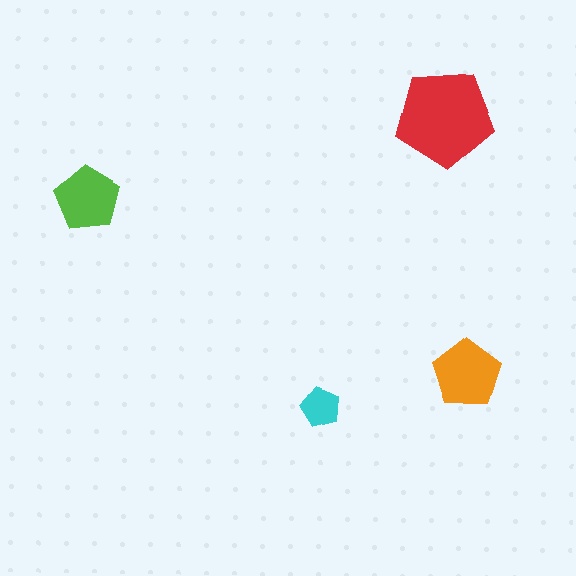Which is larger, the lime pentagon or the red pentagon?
The red one.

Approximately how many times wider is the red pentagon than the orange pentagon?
About 1.5 times wider.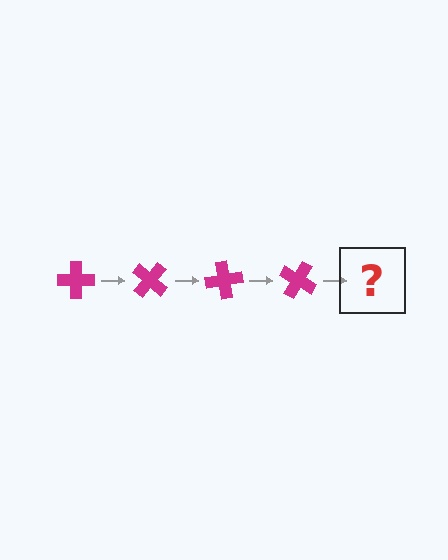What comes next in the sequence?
The next element should be a magenta cross rotated 160 degrees.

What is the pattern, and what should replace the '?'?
The pattern is that the cross rotates 40 degrees each step. The '?' should be a magenta cross rotated 160 degrees.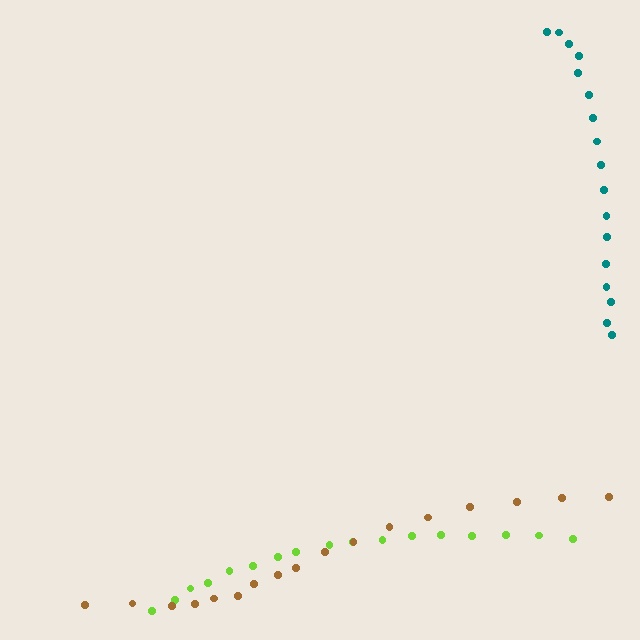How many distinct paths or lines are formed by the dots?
There are 3 distinct paths.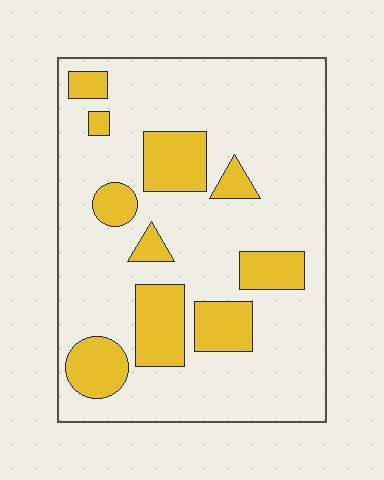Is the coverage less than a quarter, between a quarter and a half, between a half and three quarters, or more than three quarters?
Less than a quarter.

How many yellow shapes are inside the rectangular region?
10.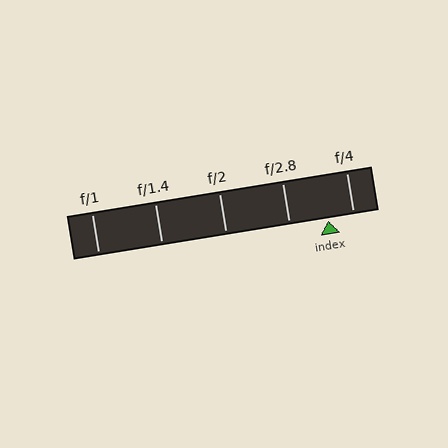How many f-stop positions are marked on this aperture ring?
There are 5 f-stop positions marked.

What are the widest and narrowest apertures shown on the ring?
The widest aperture shown is f/1 and the narrowest is f/4.